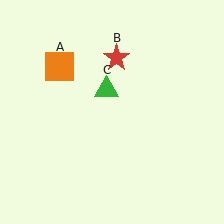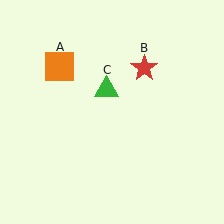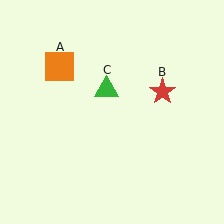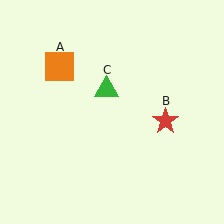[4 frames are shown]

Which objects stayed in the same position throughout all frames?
Orange square (object A) and green triangle (object C) remained stationary.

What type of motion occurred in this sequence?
The red star (object B) rotated clockwise around the center of the scene.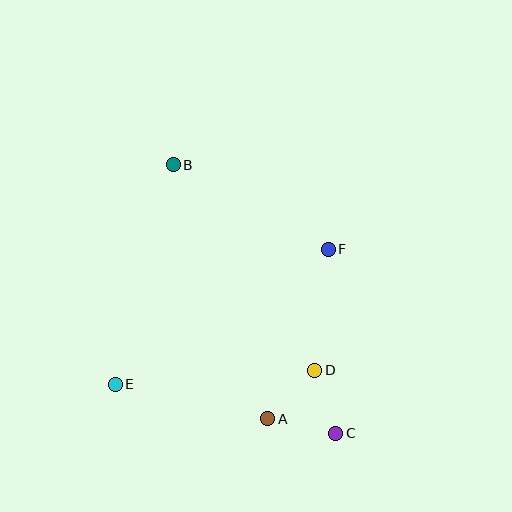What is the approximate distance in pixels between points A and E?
The distance between A and E is approximately 156 pixels.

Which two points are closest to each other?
Points C and D are closest to each other.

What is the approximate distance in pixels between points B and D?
The distance between B and D is approximately 249 pixels.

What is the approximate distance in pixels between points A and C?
The distance between A and C is approximately 70 pixels.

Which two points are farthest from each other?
Points B and C are farthest from each other.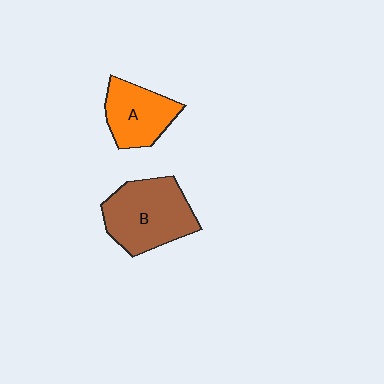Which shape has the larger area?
Shape B (brown).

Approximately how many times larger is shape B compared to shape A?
Approximately 1.4 times.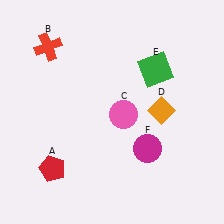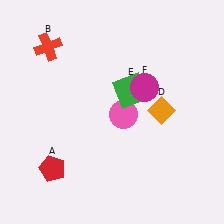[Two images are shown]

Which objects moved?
The objects that moved are: the green square (E), the magenta circle (F).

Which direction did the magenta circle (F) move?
The magenta circle (F) moved up.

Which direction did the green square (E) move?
The green square (E) moved left.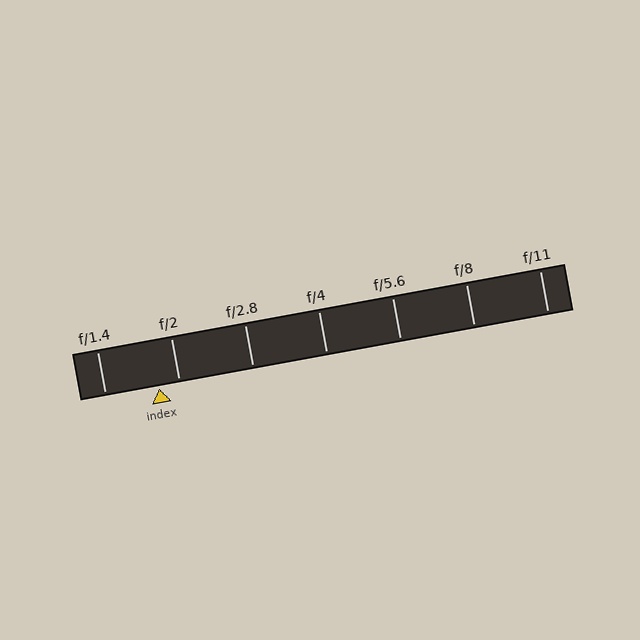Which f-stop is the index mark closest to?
The index mark is closest to f/2.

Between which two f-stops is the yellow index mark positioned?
The index mark is between f/1.4 and f/2.